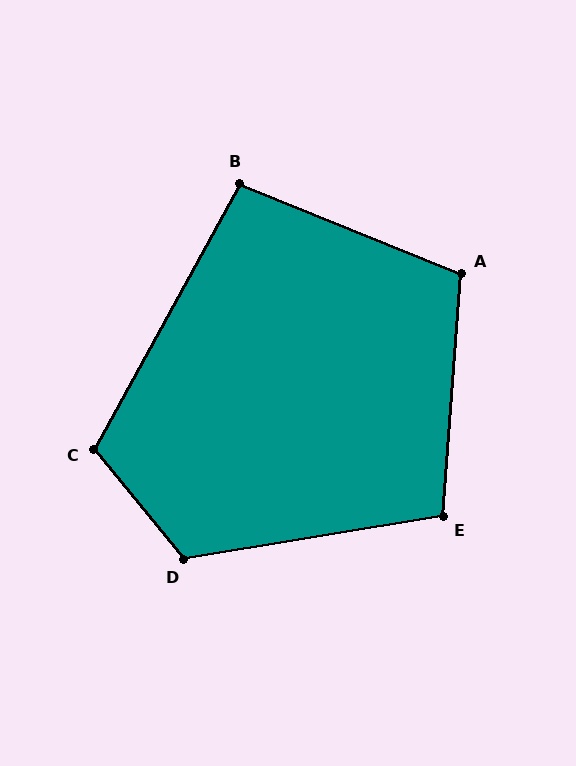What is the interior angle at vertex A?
Approximately 108 degrees (obtuse).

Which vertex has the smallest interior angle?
B, at approximately 97 degrees.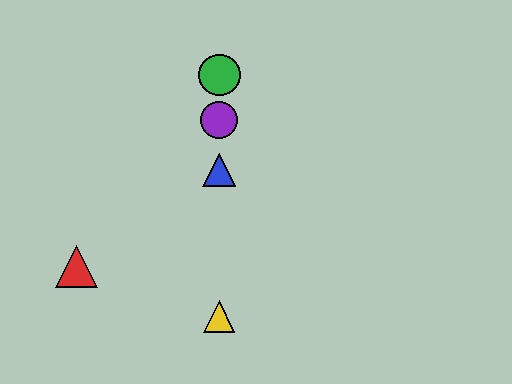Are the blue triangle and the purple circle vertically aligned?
Yes, both are at x≈219.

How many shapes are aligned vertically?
4 shapes (the blue triangle, the green circle, the yellow triangle, the purple circle) are aligned vertically.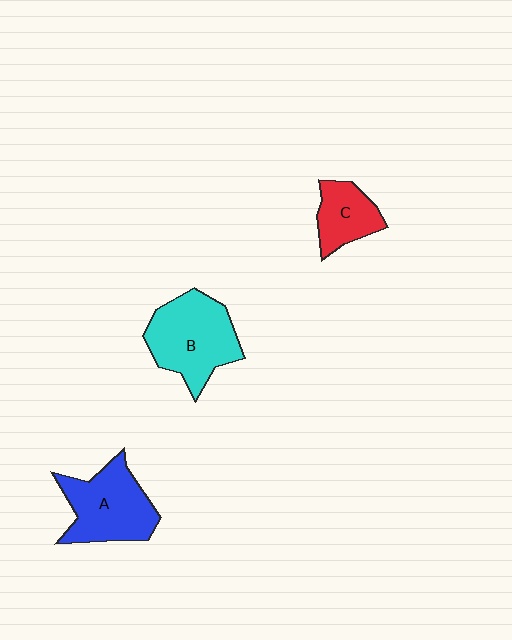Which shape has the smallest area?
Shape C (red).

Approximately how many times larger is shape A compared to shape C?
Approximately 1.7 times.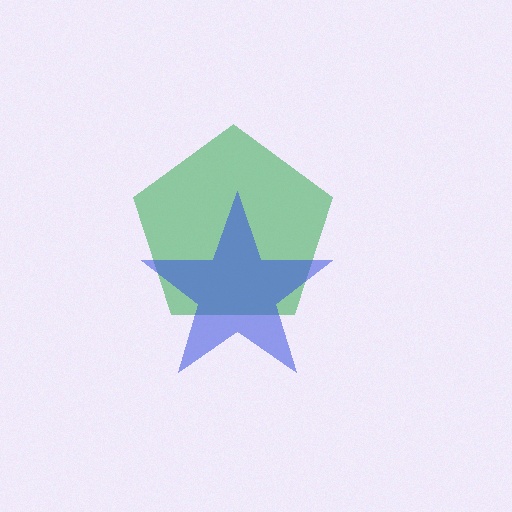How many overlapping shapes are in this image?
There are 2 overlapping shapes in the image.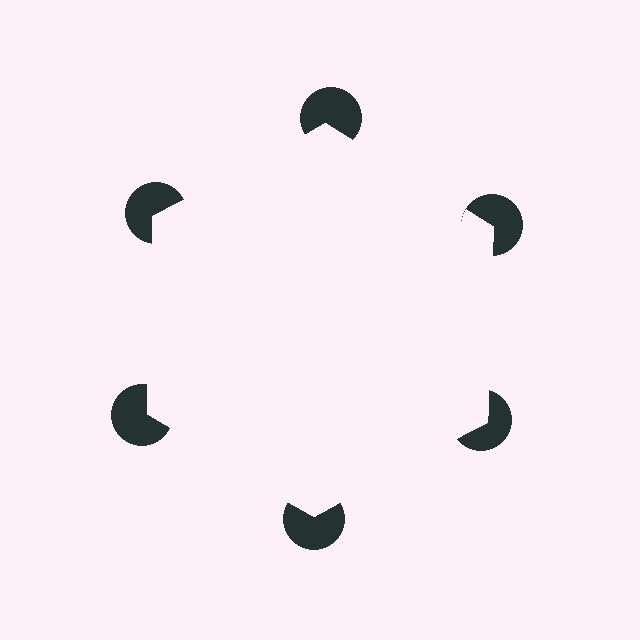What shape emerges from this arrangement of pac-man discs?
An illusory hexagon — its edges are inferred from the aligned wedge cuts in the pac-man discs, not physically drawn.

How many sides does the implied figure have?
6 sides.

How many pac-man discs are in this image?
There are 6 — one at each vertex of the illusory hexagon.